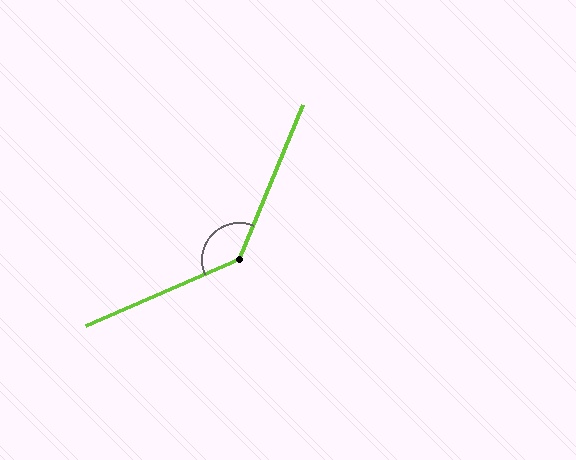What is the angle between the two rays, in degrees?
Approximately 136 degrees.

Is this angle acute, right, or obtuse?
It is obtuse.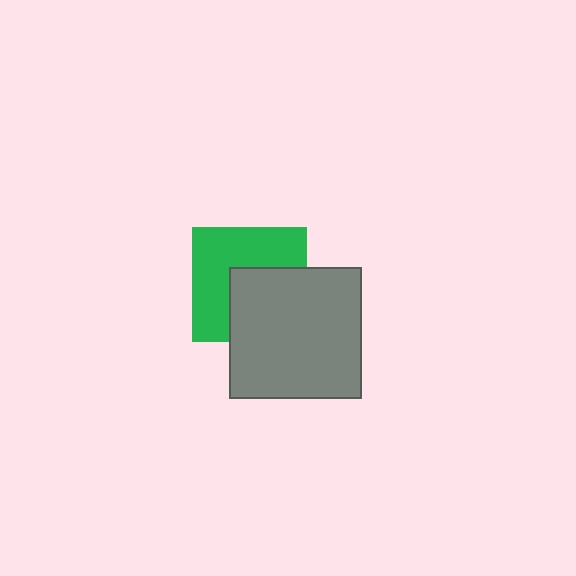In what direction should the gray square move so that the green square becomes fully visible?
The gray square should move toward the lower-right. That is the shortest direction to clear the overlap and leave the green square fully visible.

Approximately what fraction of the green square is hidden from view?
Roughly 44% of the green square is hidden behind the gray square.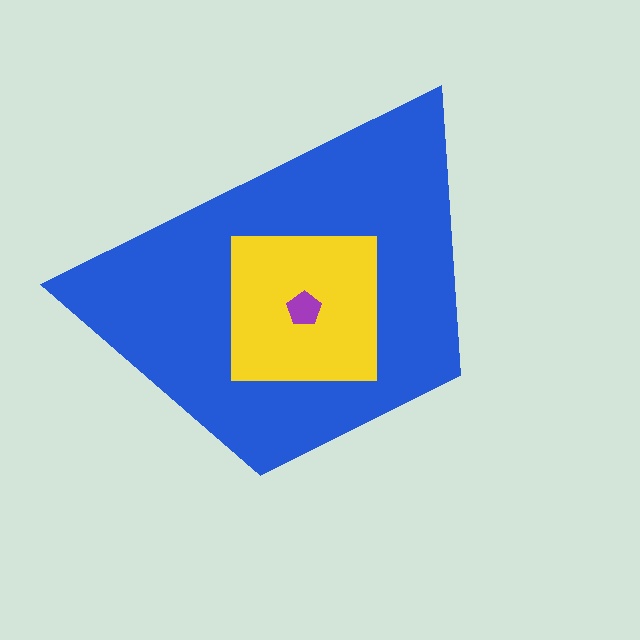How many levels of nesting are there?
3.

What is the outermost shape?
The blue trapezoid.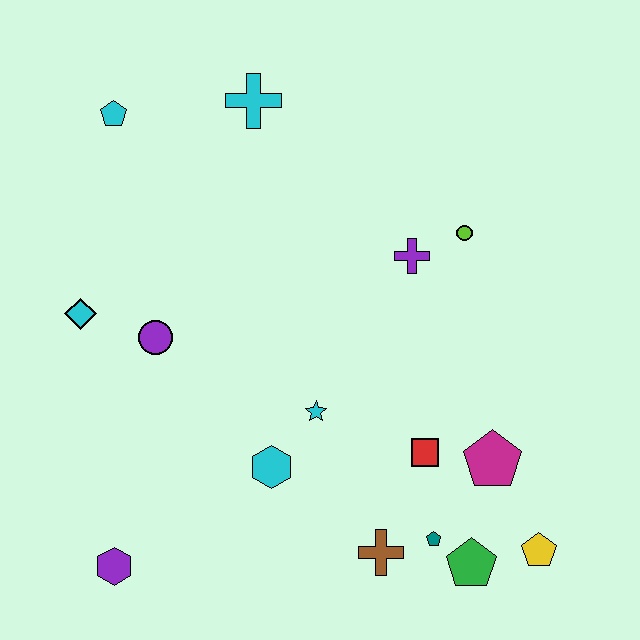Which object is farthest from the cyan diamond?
The yellow pentagon is farthest from the cyan diamond.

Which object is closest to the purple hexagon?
The cyan hexagon is closest to the purple hexagon.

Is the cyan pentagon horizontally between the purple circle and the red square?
No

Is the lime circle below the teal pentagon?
No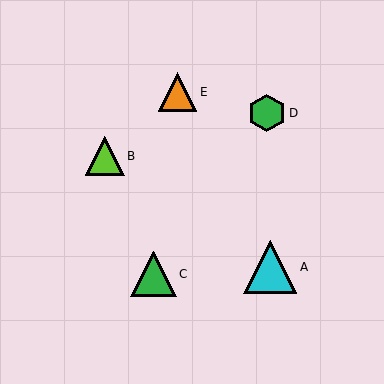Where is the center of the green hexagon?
The center of the green hexagon is at (267, 113).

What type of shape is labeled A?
Shape A is a cyan triangle.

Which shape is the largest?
The cyan triangle (labeled A) is the largest.